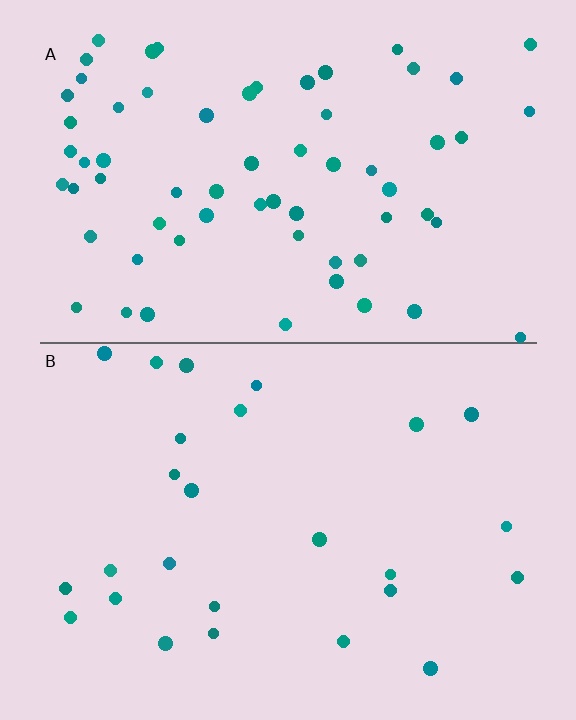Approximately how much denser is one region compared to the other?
Approximately 2.5× — region A over region B.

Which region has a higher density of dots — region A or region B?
A (the top).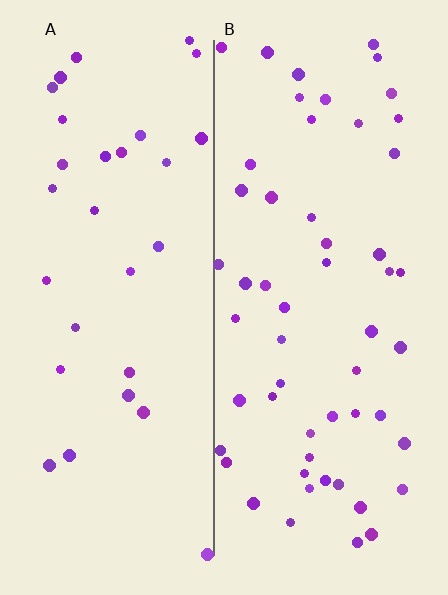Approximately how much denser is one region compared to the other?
Approximately 1.9× — region B over region A.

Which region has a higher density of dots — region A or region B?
B (the right).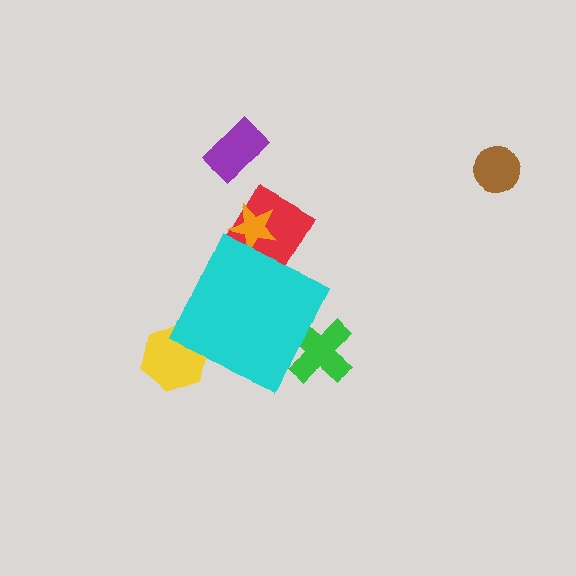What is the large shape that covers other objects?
A cyan diamond.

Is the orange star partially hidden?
Yes, the orange star is partially hidden behind the cyan diamond.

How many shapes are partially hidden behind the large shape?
4 shapes are partially hidden.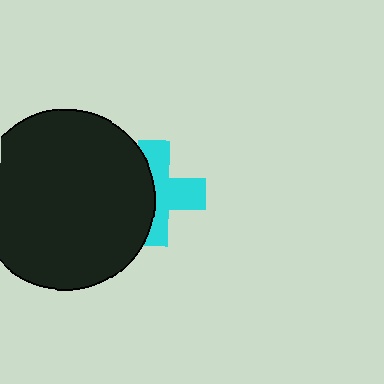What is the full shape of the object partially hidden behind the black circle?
The partially hidden object is a cyan cross.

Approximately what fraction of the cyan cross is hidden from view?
Roughly 45% of the cyan cross is hidden behind the black circle.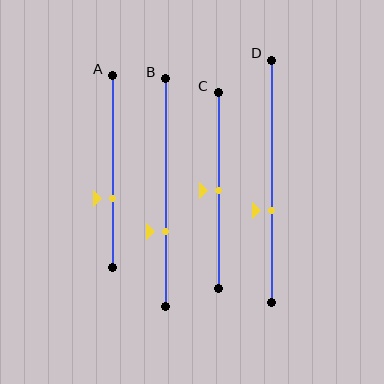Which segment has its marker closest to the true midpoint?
Segment C has its marker closest to the true midpoint.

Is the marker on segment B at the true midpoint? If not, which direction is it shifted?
No, the marker on segment B is shifted downward by about 17% of the segment length.